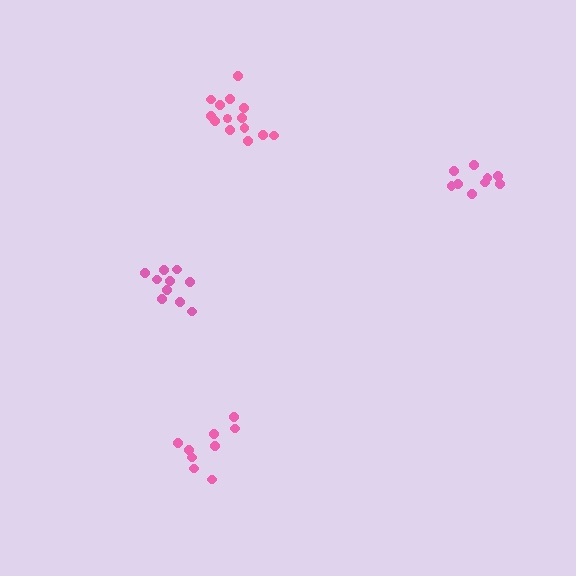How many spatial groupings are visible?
There are 4 spatial groupings.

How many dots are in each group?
Group 1: 10 dots, Group 2: 14 dots, Group 3: 9 dots, Group 4: 9 dots (42 total).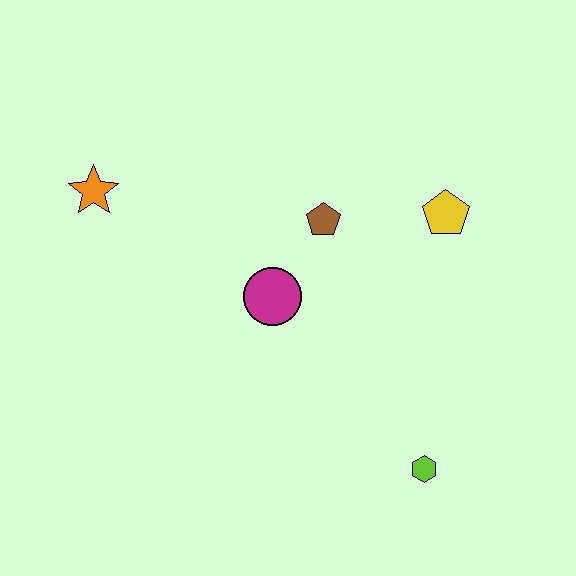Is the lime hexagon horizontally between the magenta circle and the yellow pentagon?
Yes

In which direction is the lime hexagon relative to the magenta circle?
The lime hexagon is below the magenta circle.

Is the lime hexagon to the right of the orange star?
Yes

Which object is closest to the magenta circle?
The brown pentagon is closest to the magenta circle.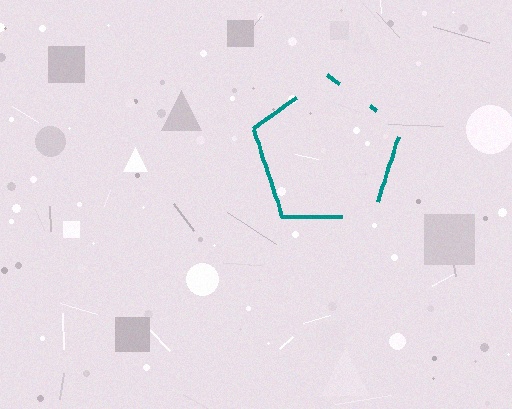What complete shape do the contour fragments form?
The contour fragments form a pentagon.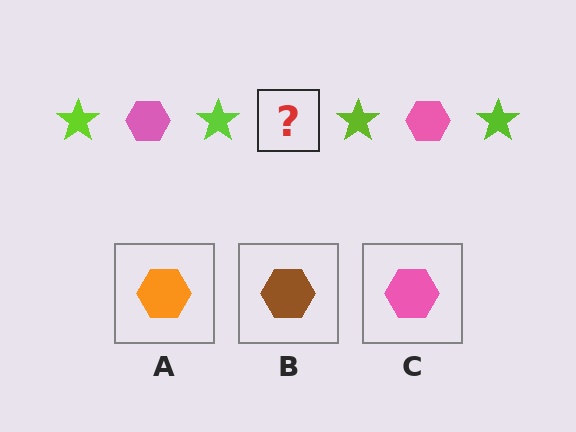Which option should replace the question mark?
Option C.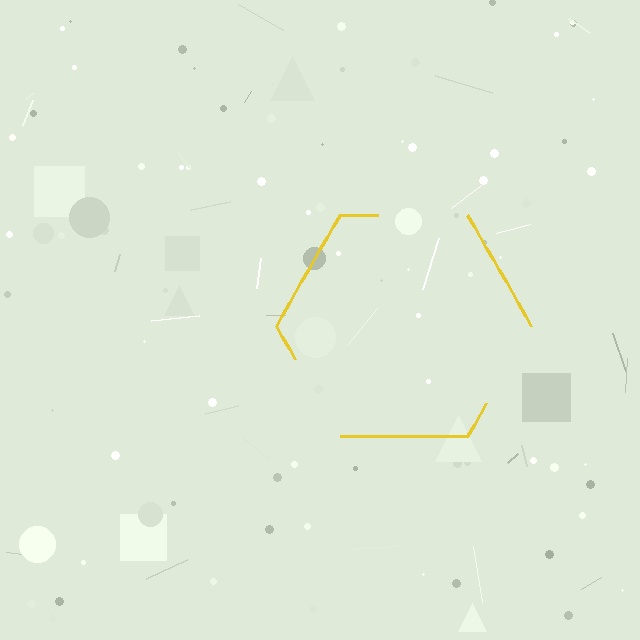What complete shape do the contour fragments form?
The contour fragments form a hexagon.